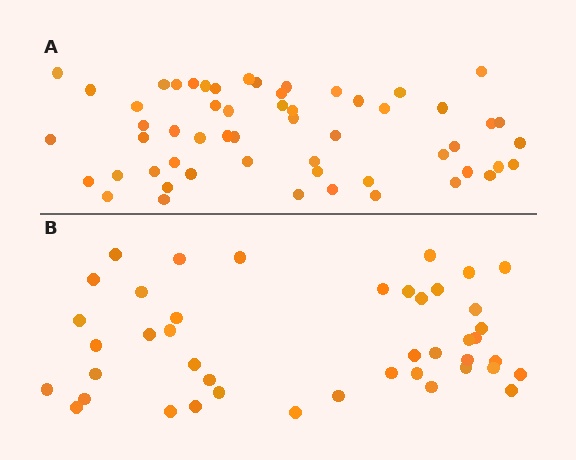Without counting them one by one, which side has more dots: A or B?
Region A (the top region) has more dots.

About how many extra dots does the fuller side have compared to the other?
Region A has approximately 15 more dots than region B.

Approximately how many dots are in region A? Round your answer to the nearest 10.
About 60 dots. (The exact count is 56, which rounds to 60.)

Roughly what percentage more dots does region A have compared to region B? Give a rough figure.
About 30% more.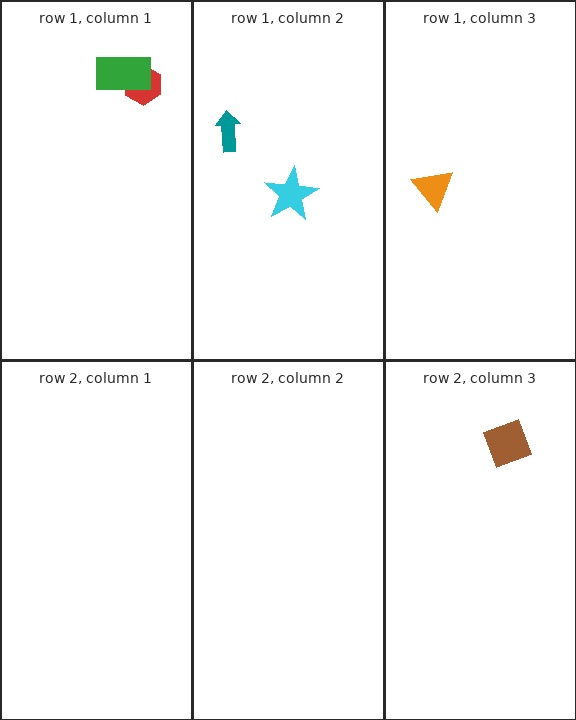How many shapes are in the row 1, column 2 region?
2.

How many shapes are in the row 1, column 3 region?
1.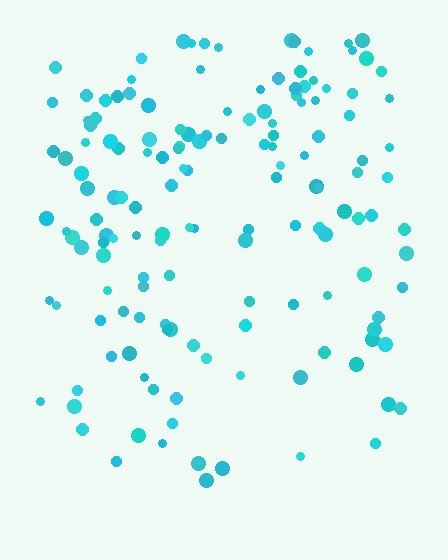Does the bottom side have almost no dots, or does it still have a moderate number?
Still a moderate number, just noticeably fewer than the top.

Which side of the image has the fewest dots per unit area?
The bottom.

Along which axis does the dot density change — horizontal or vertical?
Vertical.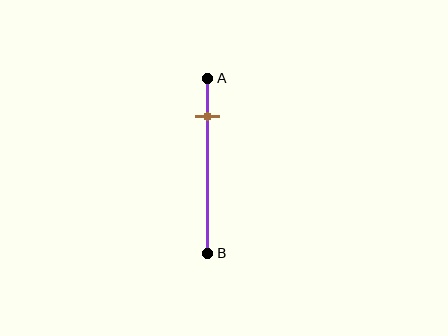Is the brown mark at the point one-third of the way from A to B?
No, the mark is at about 20% from A, not at the 33% one-third point.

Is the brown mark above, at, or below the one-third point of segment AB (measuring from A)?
The brown mark is above the one-third point of segment AB.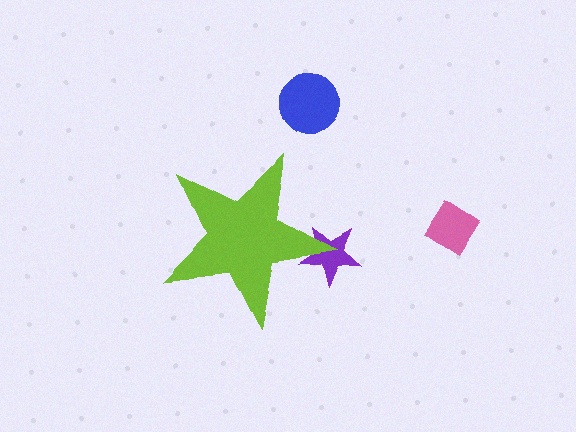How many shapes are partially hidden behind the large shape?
1 shape is partially hidden.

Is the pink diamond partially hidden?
No, the pink diamond is fully visible.